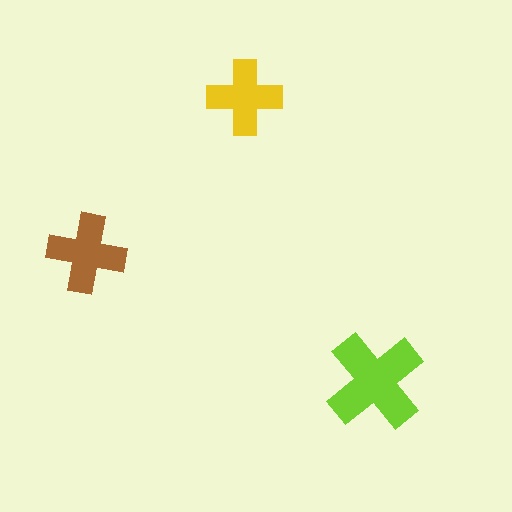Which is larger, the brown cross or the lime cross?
The lime one.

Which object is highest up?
The yellow cross is topmost.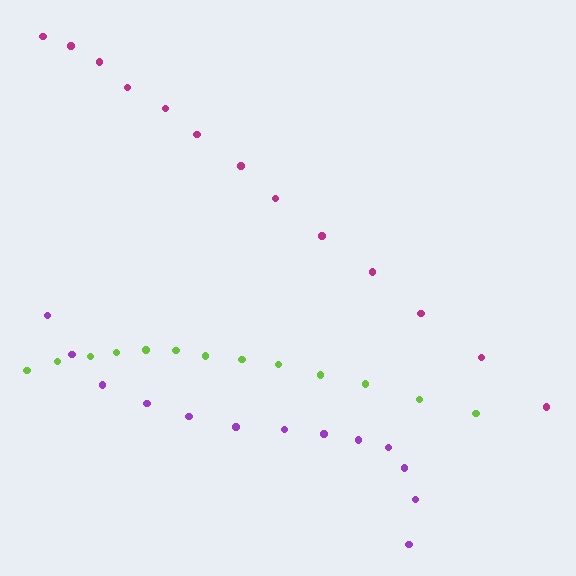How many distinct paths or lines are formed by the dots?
There are 3 distinct paths.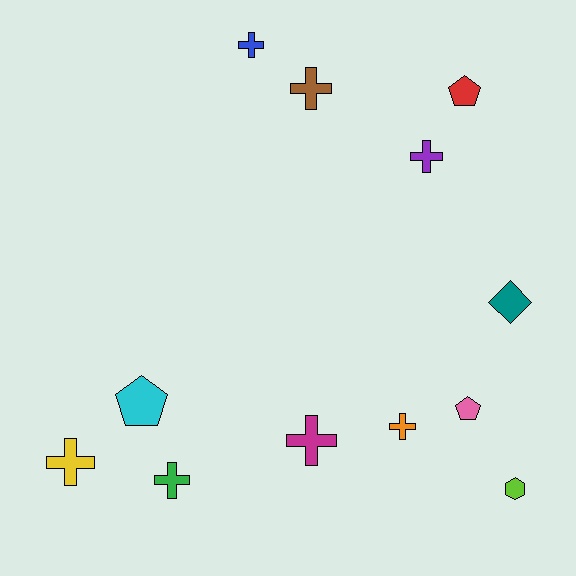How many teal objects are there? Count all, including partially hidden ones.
There is 1 teal object.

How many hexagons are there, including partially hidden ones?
There is 1 hexagon.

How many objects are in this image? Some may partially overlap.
There are 12 objects.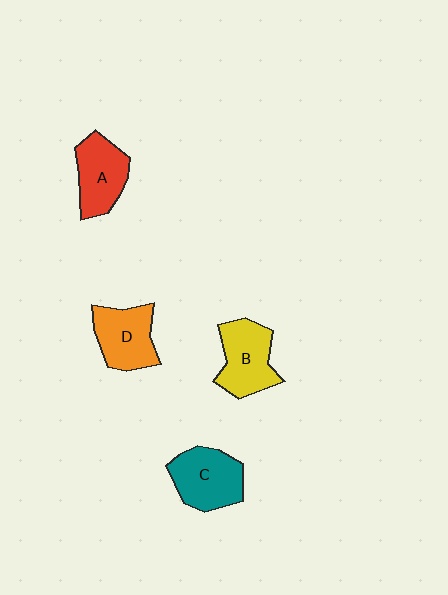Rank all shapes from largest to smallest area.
From largest to smallest: C (teal), B (yellow), D (orange), A (red).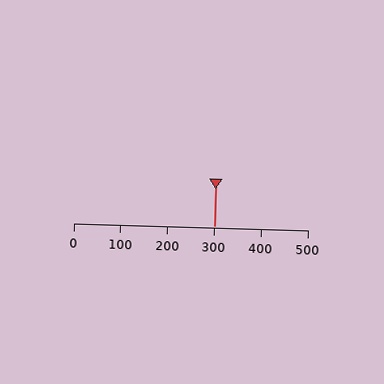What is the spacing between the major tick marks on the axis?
The major ticks are spaced 100 apart.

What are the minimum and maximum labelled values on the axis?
The axis runs from 0 to 500.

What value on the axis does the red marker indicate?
The marker indicates approximately 300.